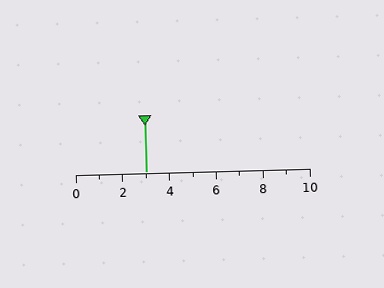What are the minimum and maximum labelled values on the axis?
The axis runs from 0 to 10.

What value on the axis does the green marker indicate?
The marker indicates approximately 3.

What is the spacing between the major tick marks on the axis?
The major ticks are spaced 2 apart.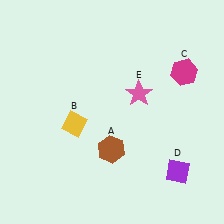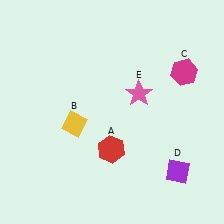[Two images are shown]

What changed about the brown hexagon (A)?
In Image 1, A is brown. In Image 2, it changed to red.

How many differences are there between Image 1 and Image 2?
There is 1 difference between the two images.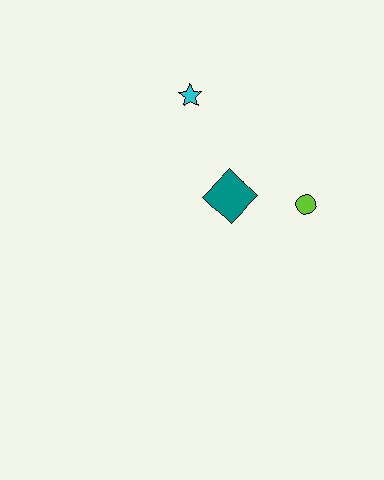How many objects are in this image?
There are 3 objects.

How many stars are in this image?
There is 1 star.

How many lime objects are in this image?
There is 1 lime object.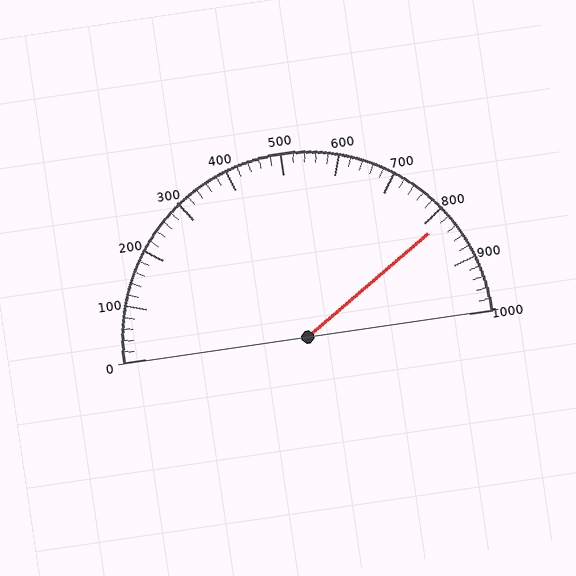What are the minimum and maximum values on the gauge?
The gauge ranges from 0 to 1000.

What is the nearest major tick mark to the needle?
The nearest major tick mark is 800.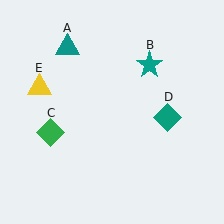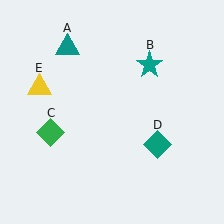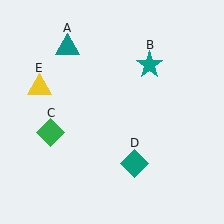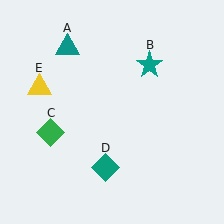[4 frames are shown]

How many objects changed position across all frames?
1 object changed position: teal diamond (object D).